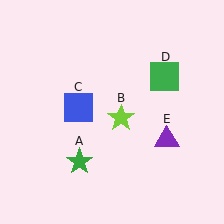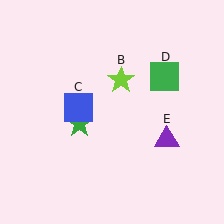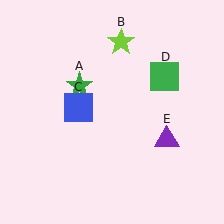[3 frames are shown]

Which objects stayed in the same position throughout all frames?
Blue square (object C) and green square (object D) and purple triangle (object E) remained stationary.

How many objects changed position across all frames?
2 objects changed position: green star (object A), lime star (object B).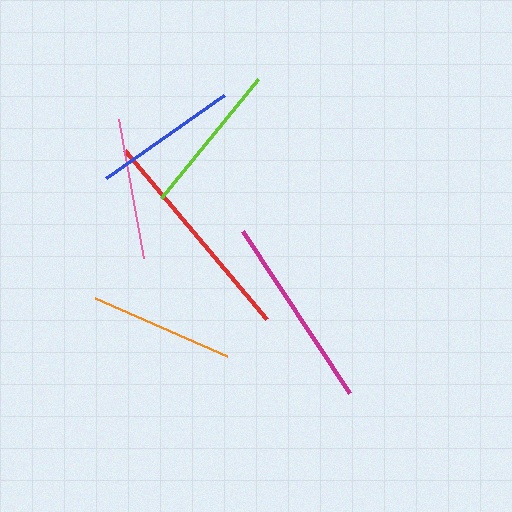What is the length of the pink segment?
The pink segment is approximately 141 pixels long.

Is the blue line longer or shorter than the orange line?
The blue line is longer than the orange line.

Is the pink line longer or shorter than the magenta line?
The magenta line is longer than the pink line.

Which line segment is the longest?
The red line is the longest at approximately 221 pixels.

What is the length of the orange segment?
The orange segment is approximately 144 pixels long.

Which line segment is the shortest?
The pink line is the shortest at approximately 141 pixels.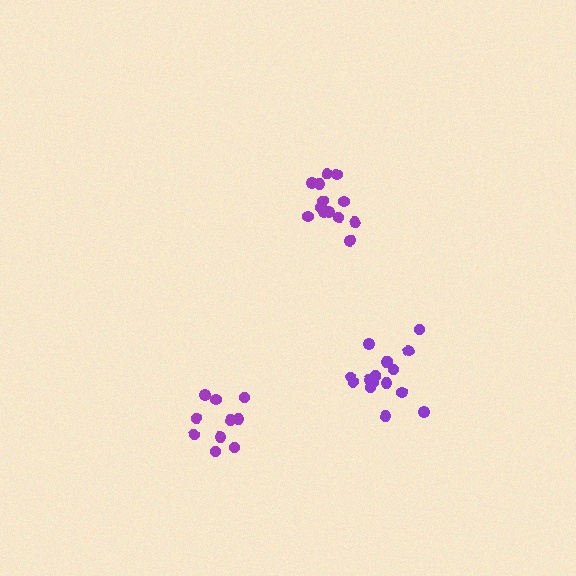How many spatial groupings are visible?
There are 3 spatial groupings.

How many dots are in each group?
Group 1: 10 dots, Group 2: 13 dots, Group 3: 16 dots (39 total).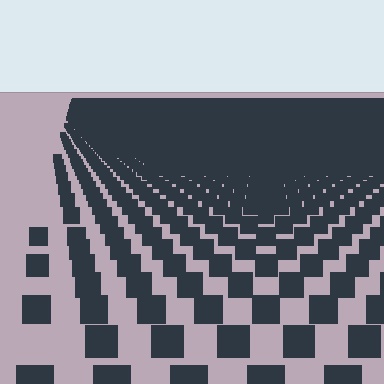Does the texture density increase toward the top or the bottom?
Density increases toward the top.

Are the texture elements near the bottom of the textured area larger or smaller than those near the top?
Larger. Near the bottom, elements are closer to the viewer and appear at a bigger on-screen size.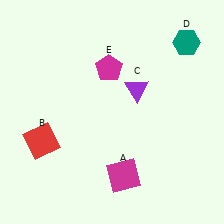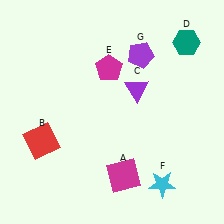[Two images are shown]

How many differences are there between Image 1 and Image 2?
There are 2 differences between the two images.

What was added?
A cyan star (F), a purple pentagon (G) were added in Image 2.